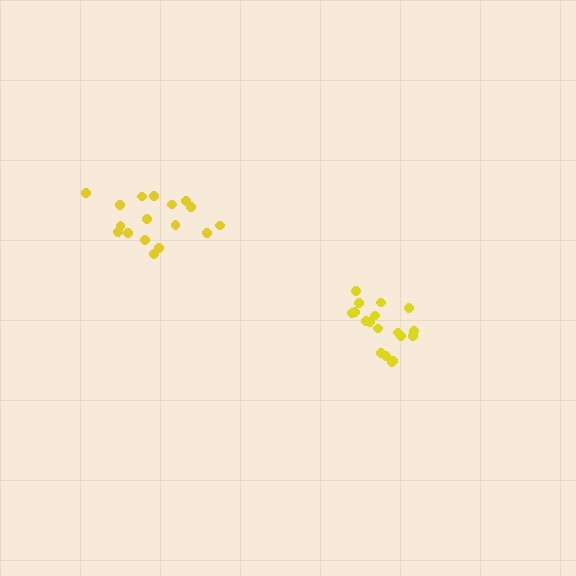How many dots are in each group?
Group 1: 18 dots, Group 2: 17 dots (35 total).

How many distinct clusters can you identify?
There are 2 distinct clusters.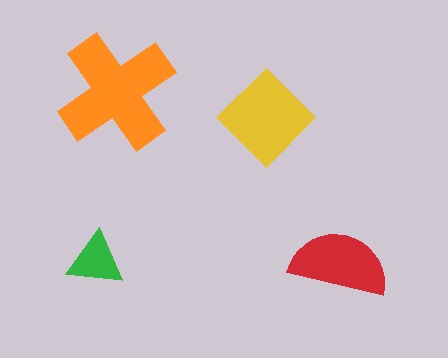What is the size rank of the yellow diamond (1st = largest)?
2nd.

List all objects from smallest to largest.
The green triangle, the red semicircle, the yellow diamond, the orange cross.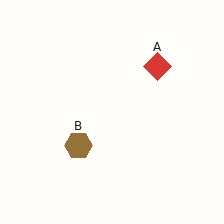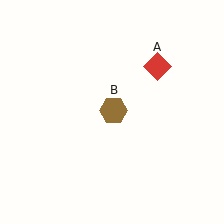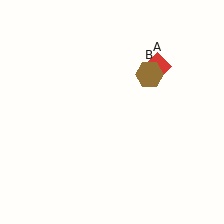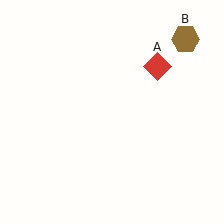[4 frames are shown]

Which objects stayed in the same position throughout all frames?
Red diamond (object A) remained stationary.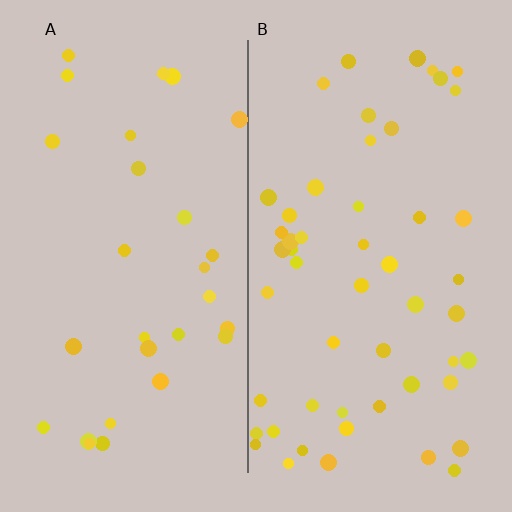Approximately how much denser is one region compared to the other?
Approximately 1.8× — region B over region A.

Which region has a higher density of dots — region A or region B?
B (the right).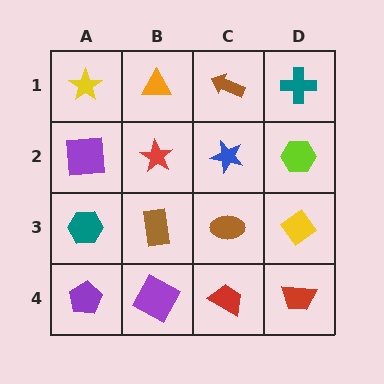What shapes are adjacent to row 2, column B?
An orange triangle (row 1, column B), a brown rectangle (row 3, column B), a purple square (row 2, column A), a blue star (row 2, column C).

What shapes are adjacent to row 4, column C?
A brown ellipse (row 3, column C), a purple square (row 4, column B), a red trapezoid (row 4, column D).